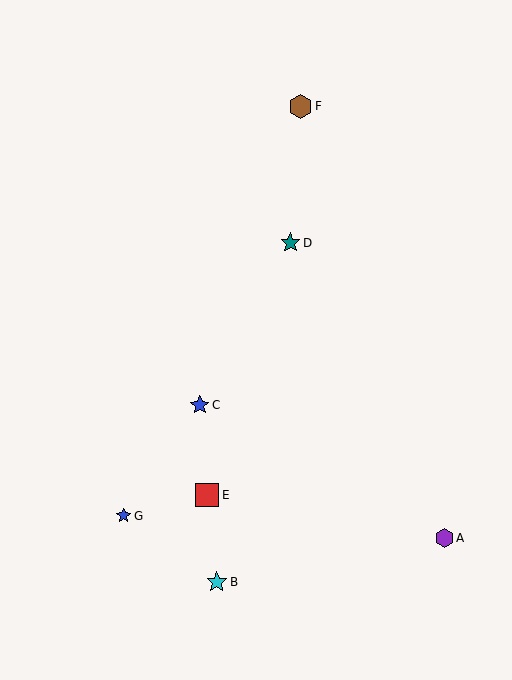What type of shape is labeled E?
Shape E is a red square.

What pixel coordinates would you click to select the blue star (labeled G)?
Click at (124, 516) to select the blue star G.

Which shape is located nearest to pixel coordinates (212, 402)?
The blue star (labeled C) at (200, 405) is nearest to that location.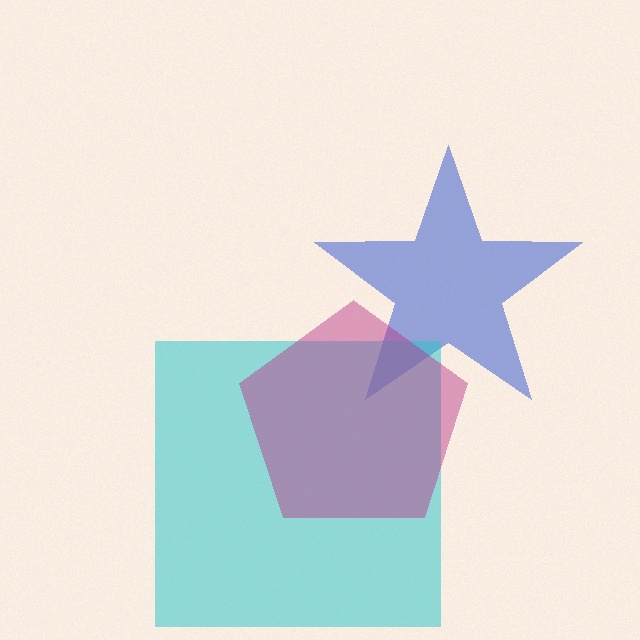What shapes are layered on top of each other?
The layered shapes are: a blue star, a cyan square, a magenta pentagon.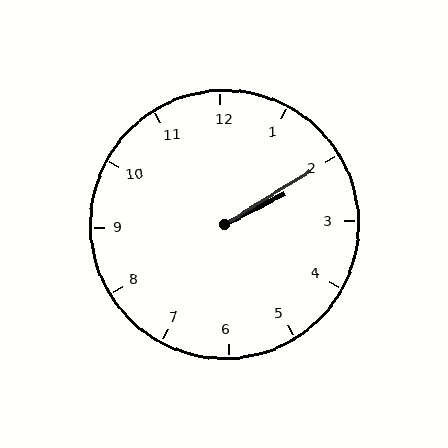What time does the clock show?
2:10.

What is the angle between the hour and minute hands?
Approximately 5 degrees.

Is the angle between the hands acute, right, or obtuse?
It is acute.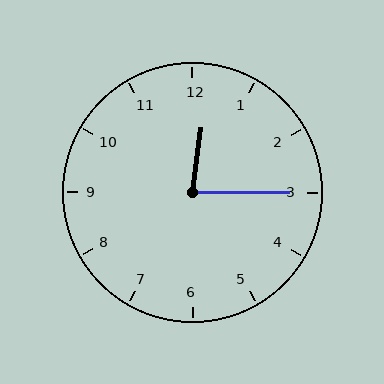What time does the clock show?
12:15.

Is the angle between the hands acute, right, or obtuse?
It is acute.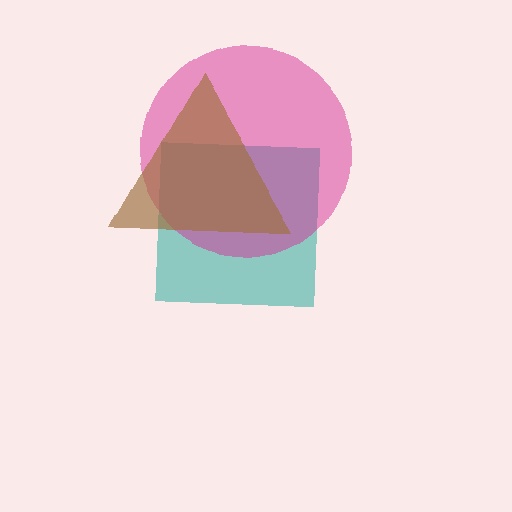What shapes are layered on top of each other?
The layered shapes are: a teal square, a magenta circle, a brown triangle.